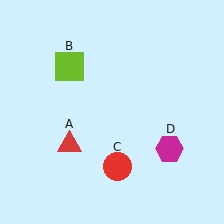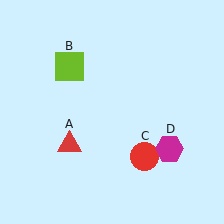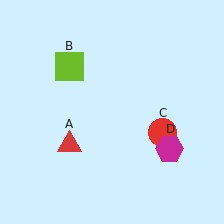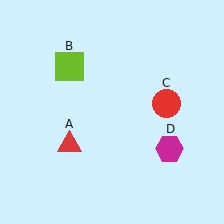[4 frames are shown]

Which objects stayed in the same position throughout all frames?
Red triangle (object A) and lime square (object B) and magenta hexagon (object D) remained stationary.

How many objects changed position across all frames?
1 object changed position: red circle (object C).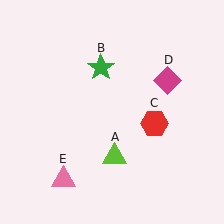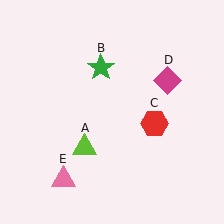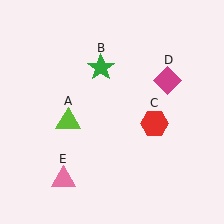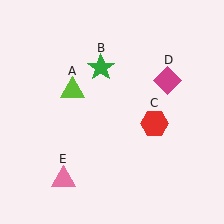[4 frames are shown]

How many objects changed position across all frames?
1 object changed position: lime triangle (object A).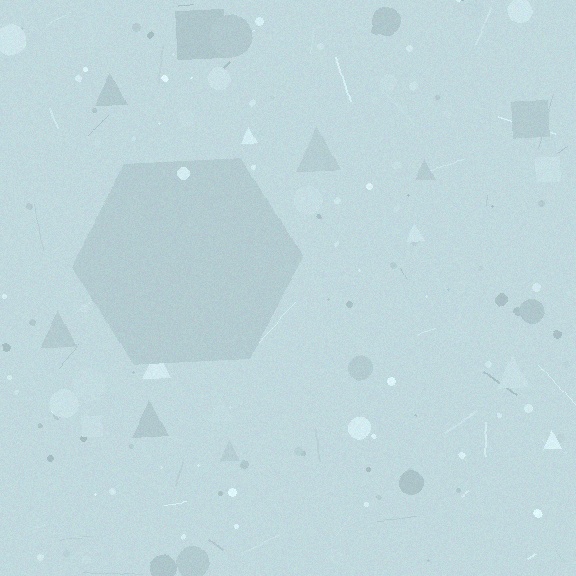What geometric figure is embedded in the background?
A hexagon is embedded in the background.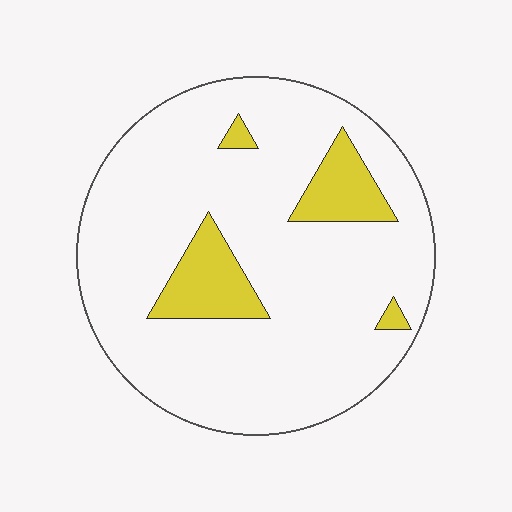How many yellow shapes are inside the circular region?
4.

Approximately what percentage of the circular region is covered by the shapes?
Approximately 15%.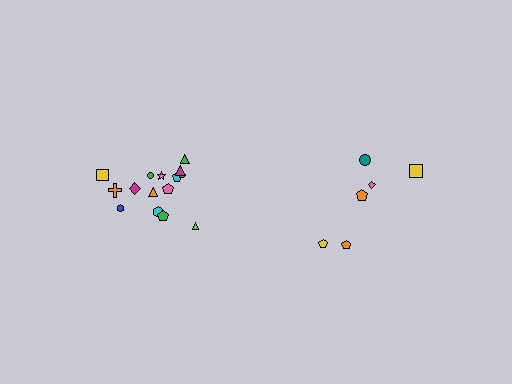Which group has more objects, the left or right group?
The left group.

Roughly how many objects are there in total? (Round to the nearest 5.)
Roughly 20 objects in total.